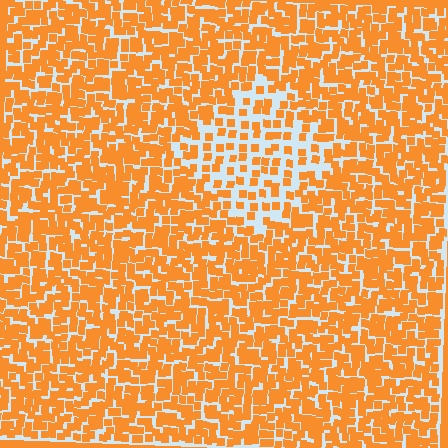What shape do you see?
I see a diamond.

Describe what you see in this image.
The image contains small orange elements arranged at two different densities. A diamond-shaped region is visible where the elements are less densely packed than the surrounding area.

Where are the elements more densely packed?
The elements are more densely packed outside the diamond boundary.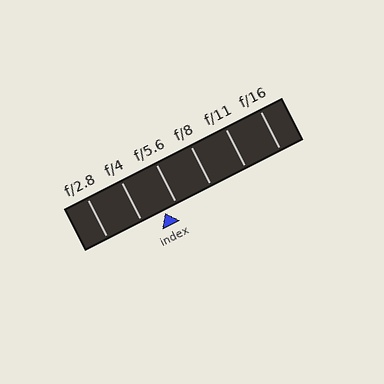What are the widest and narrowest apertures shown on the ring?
The widest aperture shown is f/2.8 and the narrowest is f/16.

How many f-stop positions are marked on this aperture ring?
There are 6 f-stop positions marked.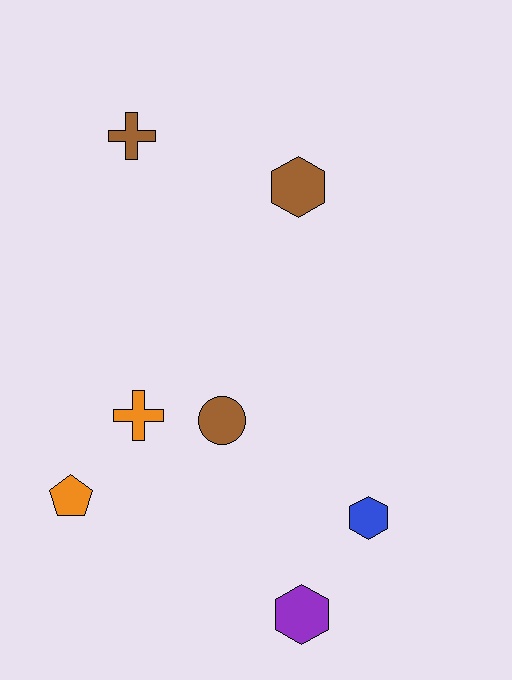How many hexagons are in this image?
There are 3 hexagons.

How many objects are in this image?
There are 7 objects.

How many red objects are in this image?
There are no red objects.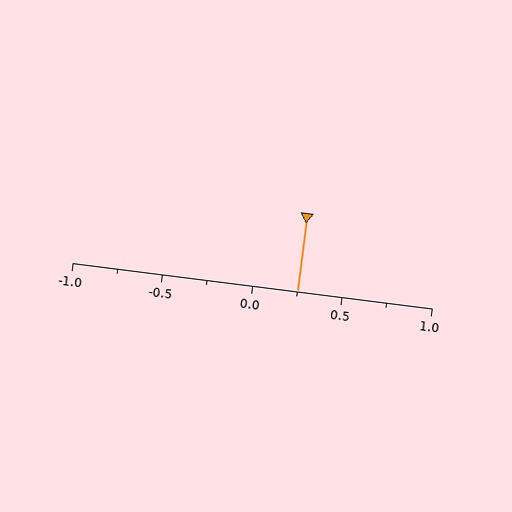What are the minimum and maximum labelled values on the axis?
The axis runs from -1.0 to 1.0.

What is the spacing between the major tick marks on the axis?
The major ticks are spaced 0.5 apart.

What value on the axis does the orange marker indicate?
The marker indicates approximately 0.25.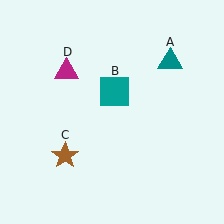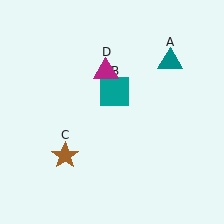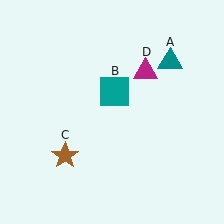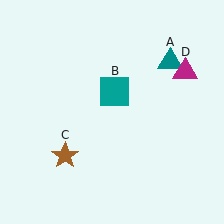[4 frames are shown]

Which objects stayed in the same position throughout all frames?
Teal triangle (object A) and teal square (object B) and brown star (object C) remained stationary.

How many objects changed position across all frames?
1 object changed position: magenta triangle (object D).